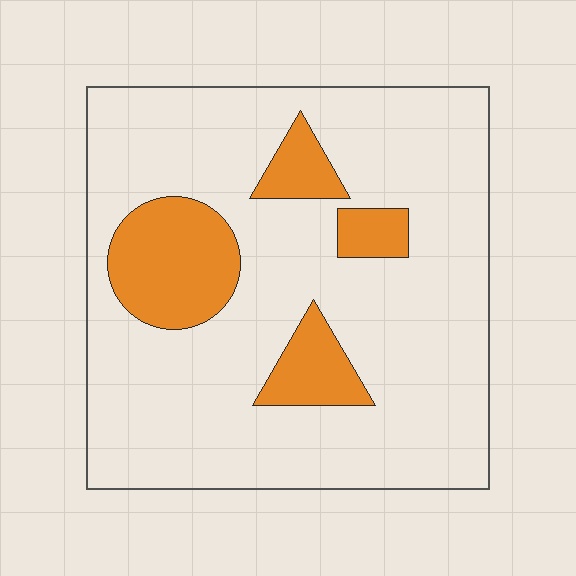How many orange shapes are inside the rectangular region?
4.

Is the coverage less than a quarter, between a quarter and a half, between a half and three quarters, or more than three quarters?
Less than a quarter.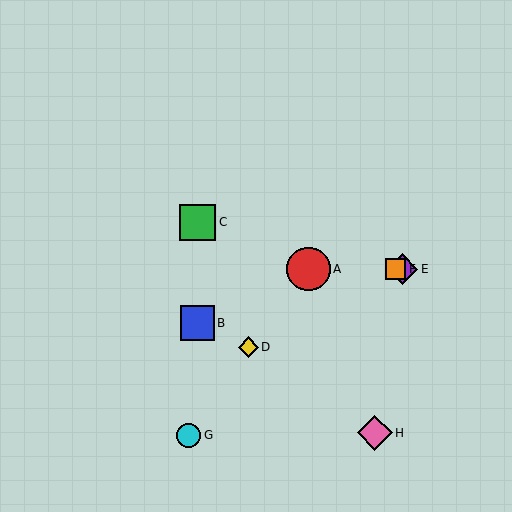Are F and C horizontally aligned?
No, F is at y≈269 and C is at y≈222.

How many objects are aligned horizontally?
3 objects (A, E, F) are aligned horizontally.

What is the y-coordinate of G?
Object G is at y≈435.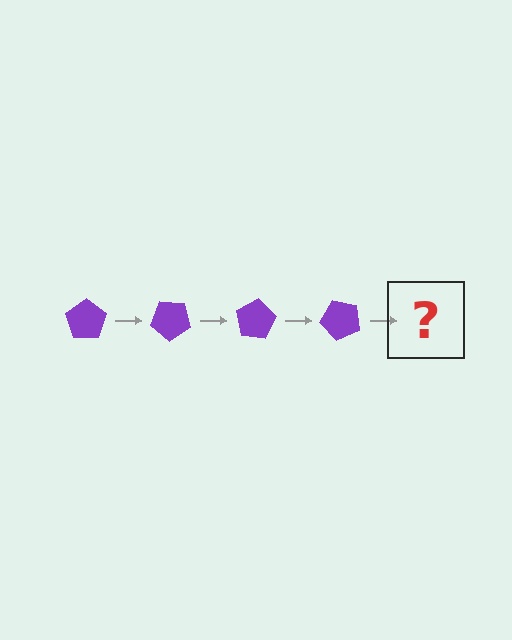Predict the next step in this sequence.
The next step is a purple pentagon rotated 160 degrees.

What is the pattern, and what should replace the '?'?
The pattern is that the pentagon rotates 40 degrees each step. The '?' should be a purple pentagon rotated 160 degrees.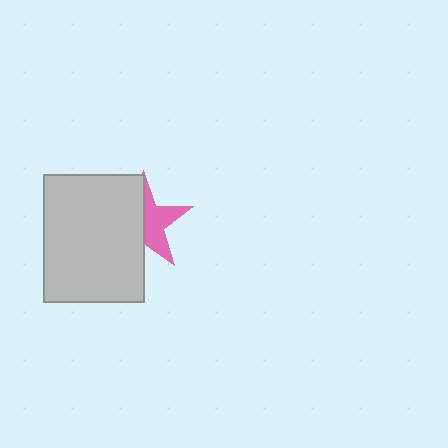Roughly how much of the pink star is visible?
About half of it is visible (roughly 46%).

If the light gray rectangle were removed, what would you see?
You would see the complete pink star.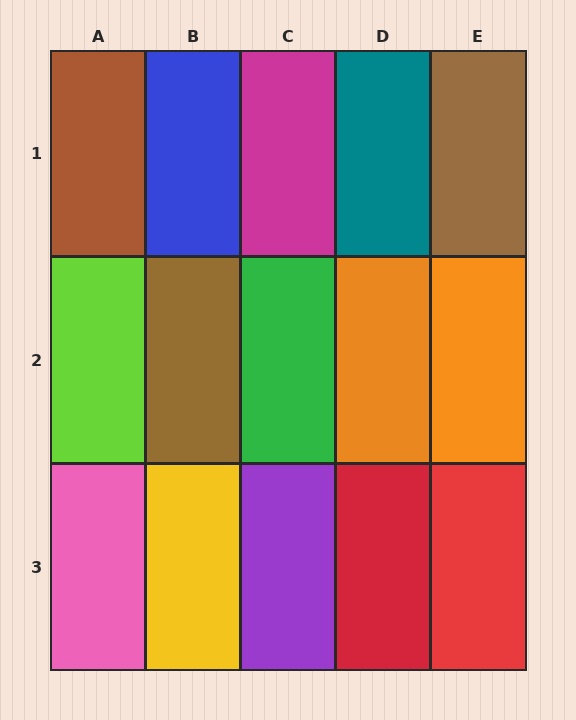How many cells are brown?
3 cells are brown.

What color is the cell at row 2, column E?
Orange.